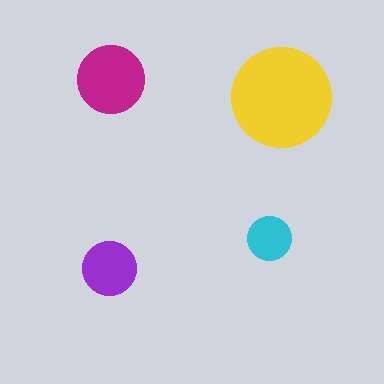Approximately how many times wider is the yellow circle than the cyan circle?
About 2.5 times wider.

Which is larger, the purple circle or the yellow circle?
The yellow one.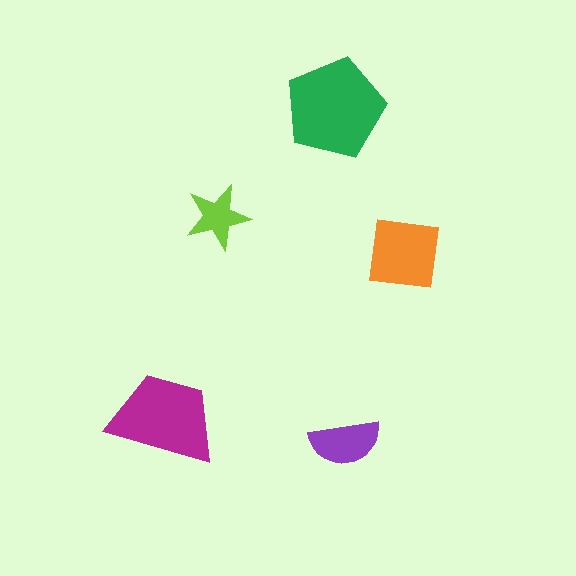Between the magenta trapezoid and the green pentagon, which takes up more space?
The green pentagon.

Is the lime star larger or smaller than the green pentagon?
Smaller.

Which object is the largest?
The green pentagon.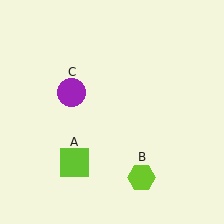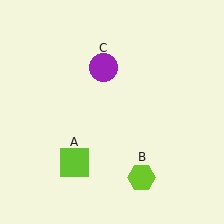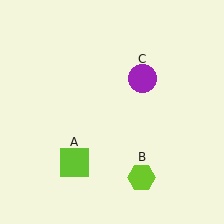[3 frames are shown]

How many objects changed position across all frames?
1 object changed position: purple circle (object C).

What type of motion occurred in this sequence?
The purple circle (object C) rotated clockwise around the center of the scene.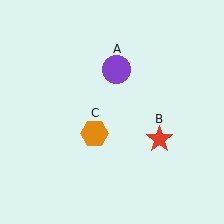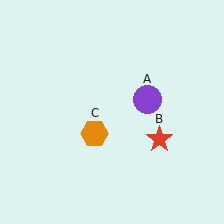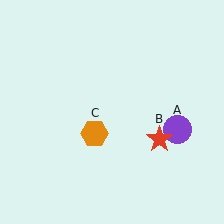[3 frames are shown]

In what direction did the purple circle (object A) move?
The purple circle (object A) moved down and to the right.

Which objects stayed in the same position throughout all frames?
Red star (object B) and orange hexagon (object C) remained stationary.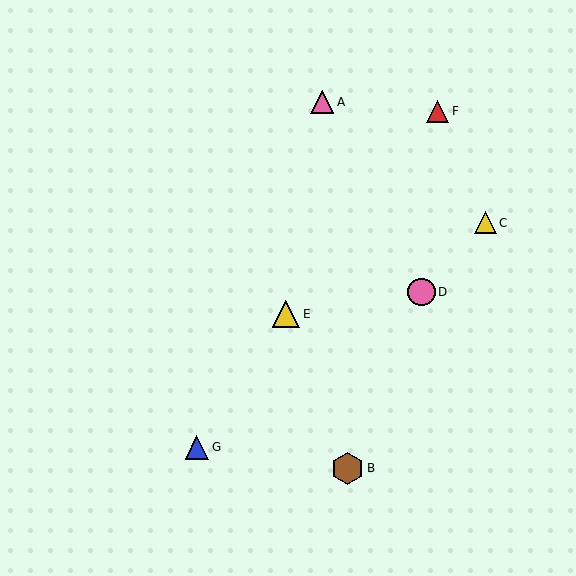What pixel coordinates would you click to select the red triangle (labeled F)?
Click at (437, 111) to select the red triangle F.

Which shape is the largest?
The brown hexagon (labeled B) is the largest.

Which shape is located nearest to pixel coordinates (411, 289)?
The pink circle (labeled D) at (421, 292) is nearest to that location.